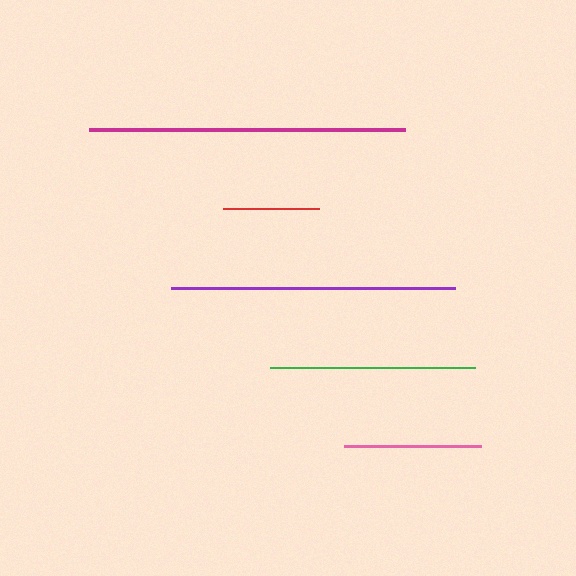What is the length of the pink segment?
The pink segment is approximately 137 pixels long.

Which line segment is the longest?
The magenta line is the longest at approximately 316 pixels.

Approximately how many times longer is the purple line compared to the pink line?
The purple line is approximately 2.1 times the length of the pink line.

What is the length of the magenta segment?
The magenta segment is approximately 316 pixels long.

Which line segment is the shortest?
The red line is the shortest at approximately 96 pixels.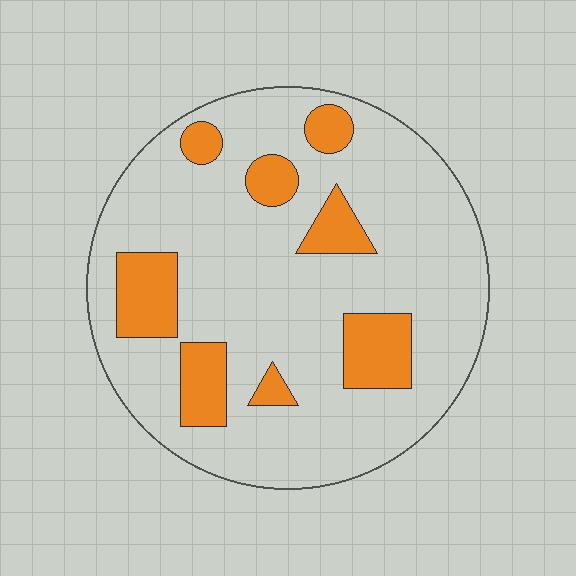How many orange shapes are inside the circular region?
8.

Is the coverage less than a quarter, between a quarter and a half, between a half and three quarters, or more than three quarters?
Less than a quarter.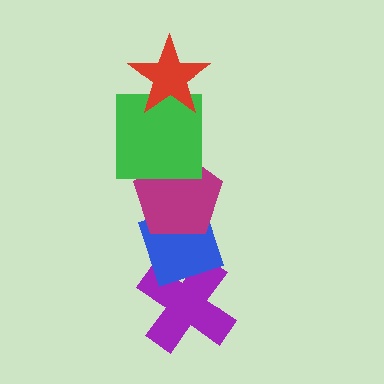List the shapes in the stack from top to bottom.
From top to bottom: the red star, the green square, the magenta pentagon, the blue diamond, the purple cross.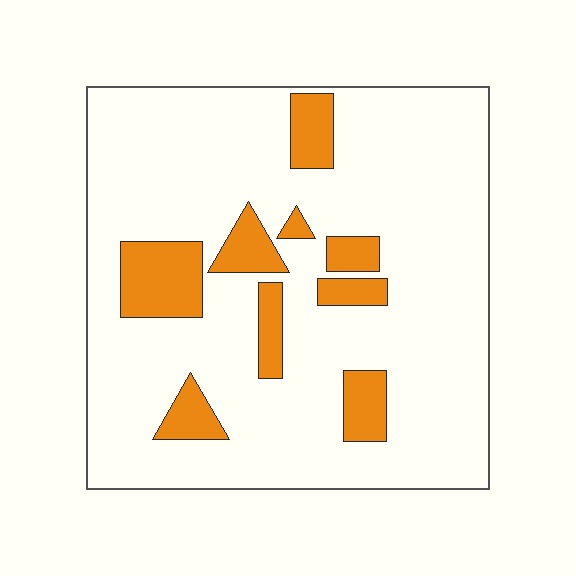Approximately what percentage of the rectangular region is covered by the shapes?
Approximately 15%.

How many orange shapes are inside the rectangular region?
9.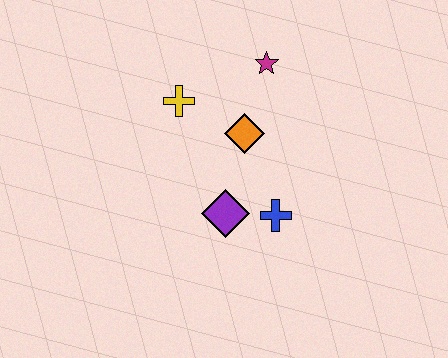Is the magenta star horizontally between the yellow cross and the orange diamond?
No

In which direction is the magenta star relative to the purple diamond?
The magenta star is above the purple diamond.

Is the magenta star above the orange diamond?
Yes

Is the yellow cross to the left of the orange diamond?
Yes